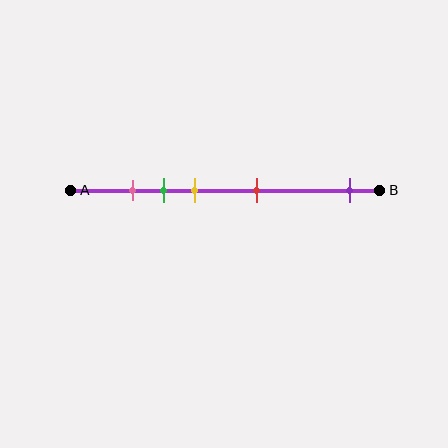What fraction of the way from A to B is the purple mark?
The purple mark is approximately 90% (0.9) of the way from A to B.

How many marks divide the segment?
There are 5 marks dividing the segment.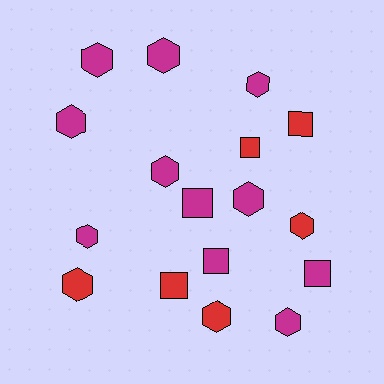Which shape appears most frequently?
Hexagon, with 11 objects.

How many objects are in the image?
There are 17 objects.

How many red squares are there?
There are 3 red squares.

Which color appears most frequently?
Magenta, with 11 objects.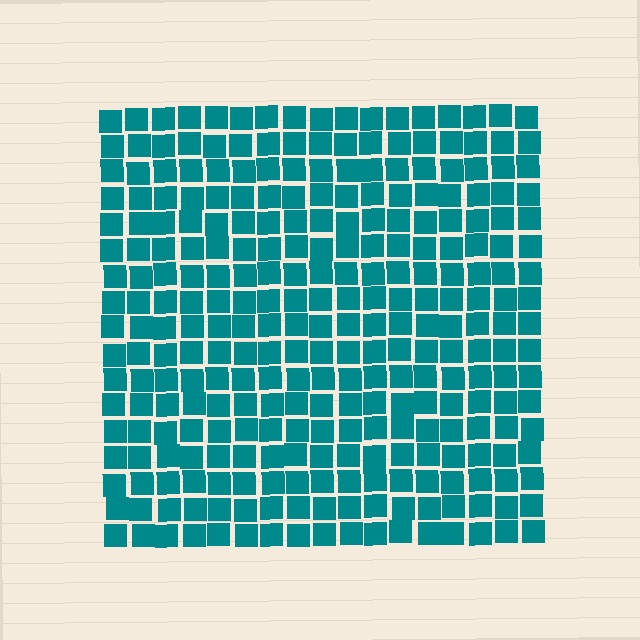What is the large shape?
The large shape is a square.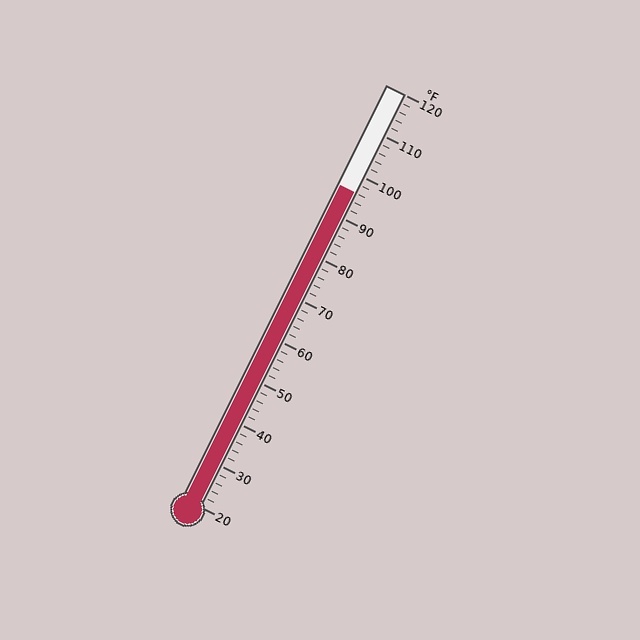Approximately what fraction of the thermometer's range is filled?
The thermometer is filled to approximately 75% of its range.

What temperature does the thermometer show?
The thermometer shows approximately 96°F.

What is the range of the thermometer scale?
The thermometer scale ranges from 20°F to 120°F.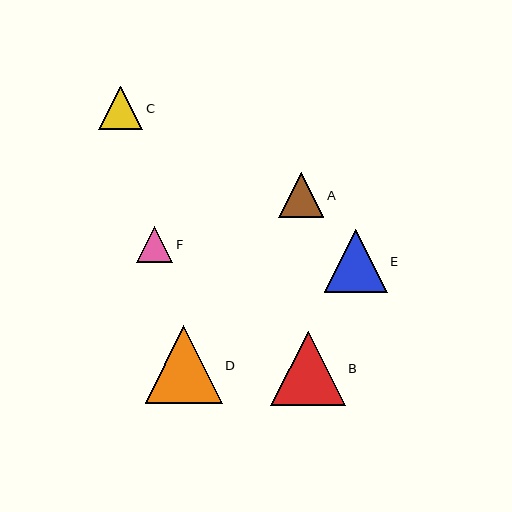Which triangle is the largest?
Triangle D is the largest with a size of approximately 77 pixels.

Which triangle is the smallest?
Triangle F is the smallest with a size of approximately 36 pixels.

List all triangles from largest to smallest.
From largest to smallest: D, B, E, A, C, F.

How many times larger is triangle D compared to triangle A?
Triangle D is approximately 1.7 times the size of triangle A.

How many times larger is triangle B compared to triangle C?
Triangle B is approximately 1.7 times the size of triangle C.